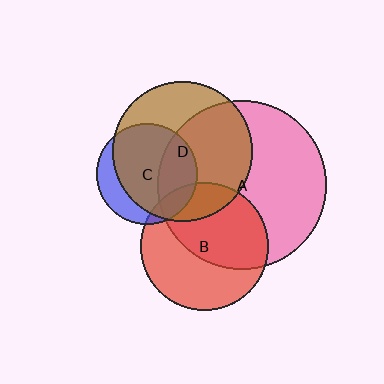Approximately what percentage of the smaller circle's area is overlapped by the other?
Approximately 15%.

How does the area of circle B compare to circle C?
Approximately 1.6 times.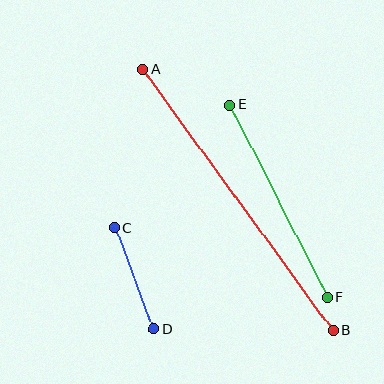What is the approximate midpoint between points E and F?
The midpoint is at approximately (279, 201) pixels.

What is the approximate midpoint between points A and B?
The midpoint is at approximately (237, 200) pixels.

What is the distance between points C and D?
The distance is approximately 109 pixels.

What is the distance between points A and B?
The distance is approximately 323 pixels.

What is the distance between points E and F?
The distance is approximately 217 pixels.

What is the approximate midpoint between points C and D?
The midpoint is at approximately (134, 278) pixels.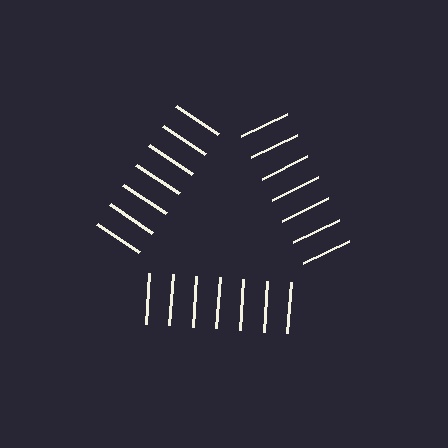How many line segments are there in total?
21 — 7 along each of the 3 edges.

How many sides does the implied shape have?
3 sides — the line-ends trace a triangle.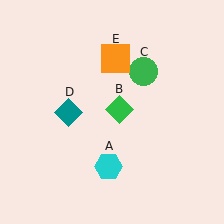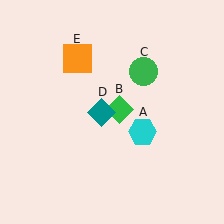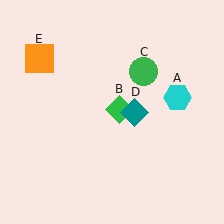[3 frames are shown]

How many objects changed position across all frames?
3 objects changed position: cyan hexagon (object A), teal diamond (object D), orange square (object E).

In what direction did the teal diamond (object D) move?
The teal diamond (object D) moved right.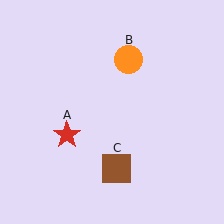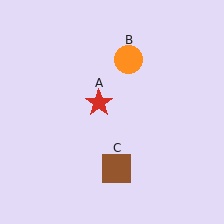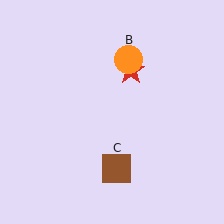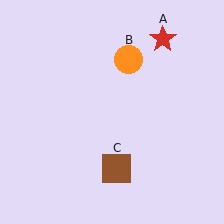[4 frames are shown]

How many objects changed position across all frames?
1 object changed position: red star (object A).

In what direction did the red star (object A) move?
The red star (object A) moved up and to the right.